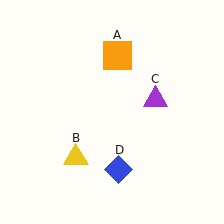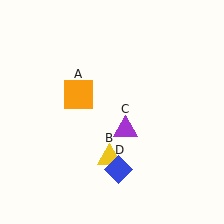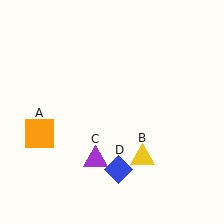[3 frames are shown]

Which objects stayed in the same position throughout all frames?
Blue diamond (object D) remained stationary.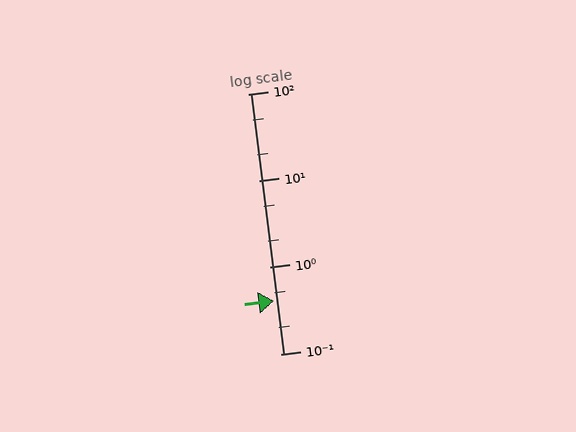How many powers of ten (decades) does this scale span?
The scale spans 3 decades, from 0.1 to 100.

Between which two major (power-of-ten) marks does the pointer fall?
The pointer is between 0.1 and 1.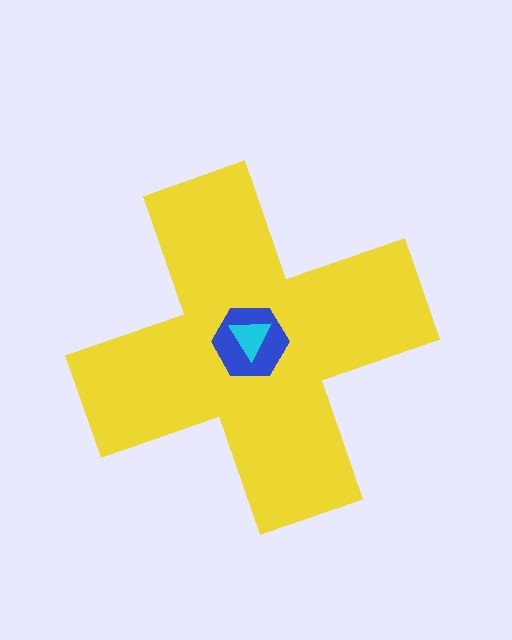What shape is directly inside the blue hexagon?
The cyan triangle.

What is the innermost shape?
The cyan triangle.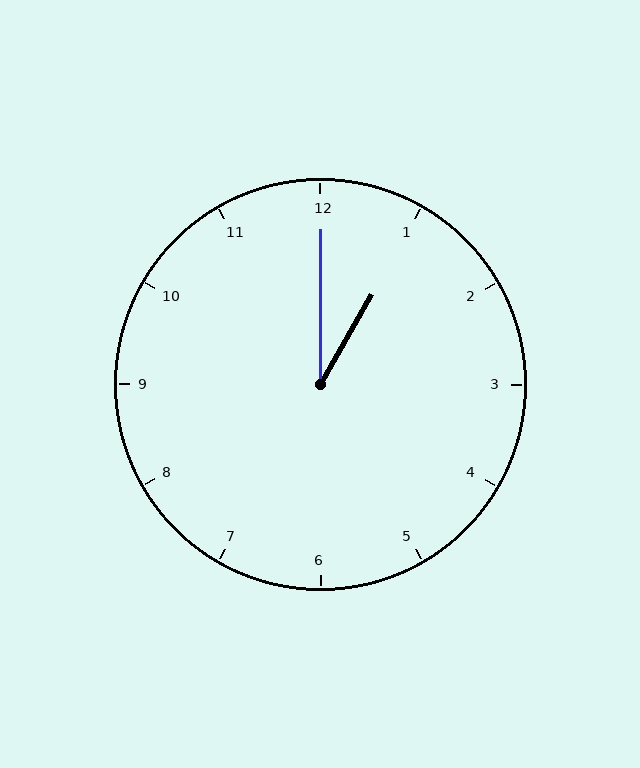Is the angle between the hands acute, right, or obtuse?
It is acute.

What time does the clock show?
1:00.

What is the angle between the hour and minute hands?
Approximately 30 degrees.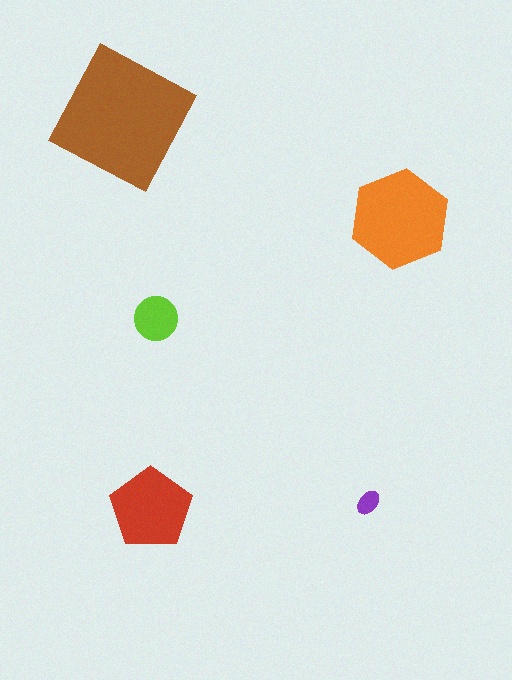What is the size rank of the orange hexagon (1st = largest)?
2nd.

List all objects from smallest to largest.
The purple ellipse, the lime circle, the red pentagon, the orange hexagon, the brown square.